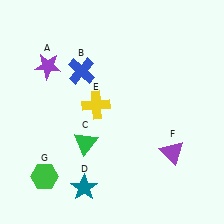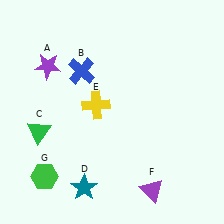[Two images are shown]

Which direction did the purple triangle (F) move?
The purple triangle (F) moved down.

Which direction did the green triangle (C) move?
The green triangle (C) moved left.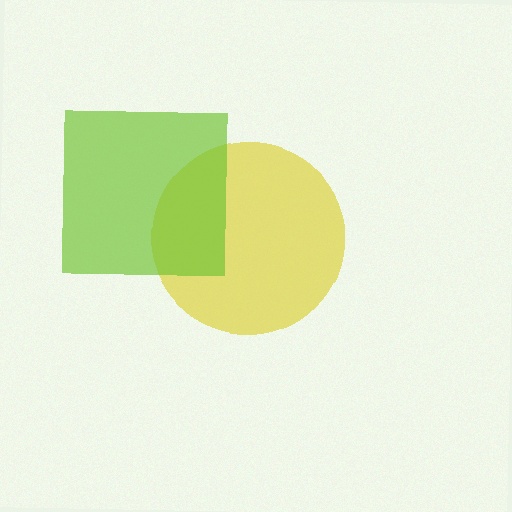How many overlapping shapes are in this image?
There are 2 overlapping shapes in the image.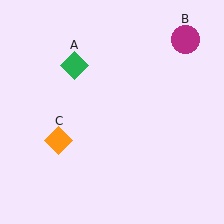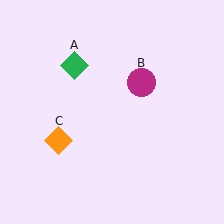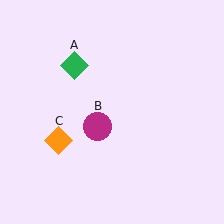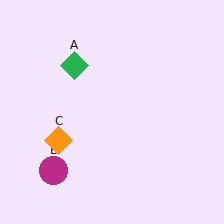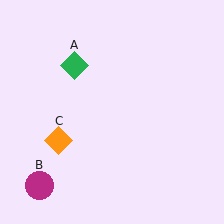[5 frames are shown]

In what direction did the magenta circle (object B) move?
The magenta circle (object B) moved down and to the left.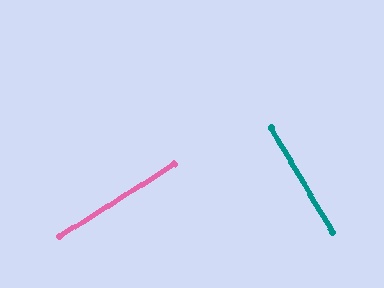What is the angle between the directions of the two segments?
Approximately 88 degrees.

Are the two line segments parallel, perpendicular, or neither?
Perpendicular — they meet at approximately 88°.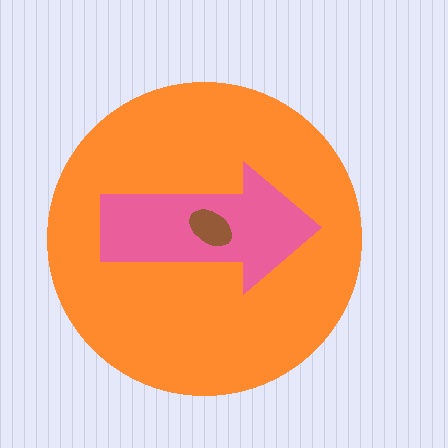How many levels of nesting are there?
3.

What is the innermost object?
The brown ellipse.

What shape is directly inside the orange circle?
The pink arrow.